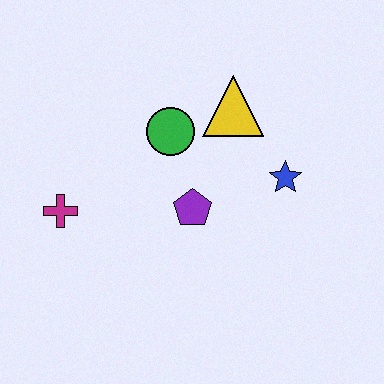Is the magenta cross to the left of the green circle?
Yes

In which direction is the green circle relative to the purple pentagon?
The green circle is above the purple pentagon.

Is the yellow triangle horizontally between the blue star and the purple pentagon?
Yes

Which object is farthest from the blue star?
The magenta cross is farthest from the blue star.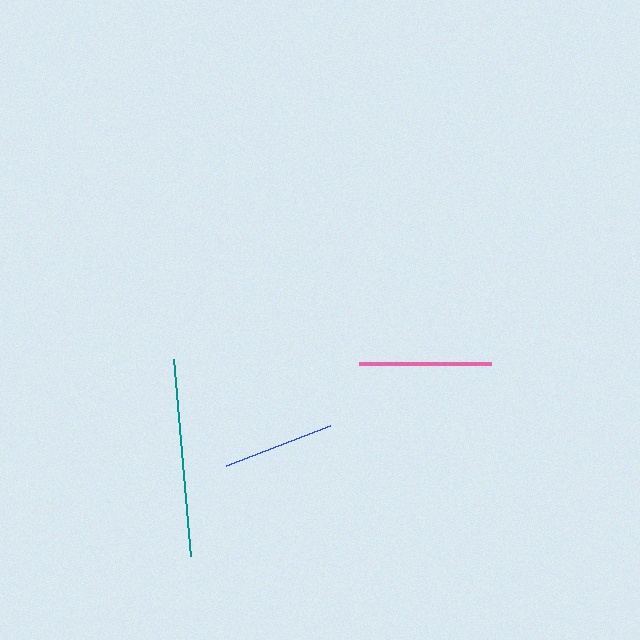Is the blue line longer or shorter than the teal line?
The teal line is longer than the blue line.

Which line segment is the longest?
The teal line is the longest at approximately 197 pixels.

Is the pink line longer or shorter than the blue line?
The pink line is longer than the blue line.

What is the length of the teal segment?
The teal segment is approximately 197 pixels long.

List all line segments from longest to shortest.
From longest to shortest: teal, pink, blue.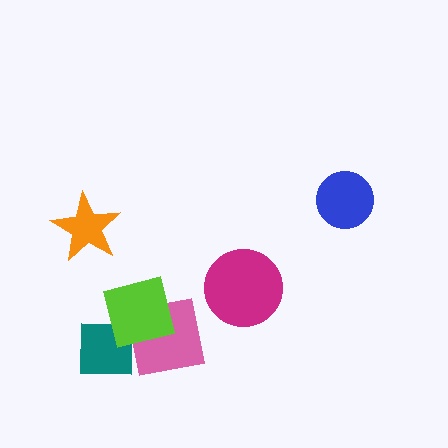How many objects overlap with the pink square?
2 objects overlap with the pink square.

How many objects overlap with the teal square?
2 objects overlap with the teal square.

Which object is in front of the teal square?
The lime square is in front of the teal square.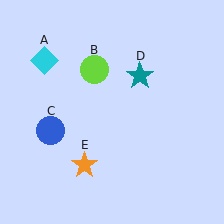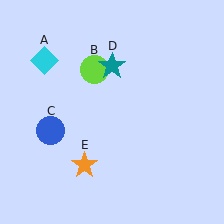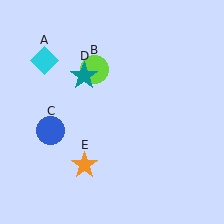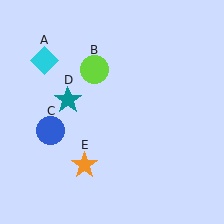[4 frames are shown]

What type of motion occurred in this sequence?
The teal star (object D) rotated counterclockwise around the center of the scene.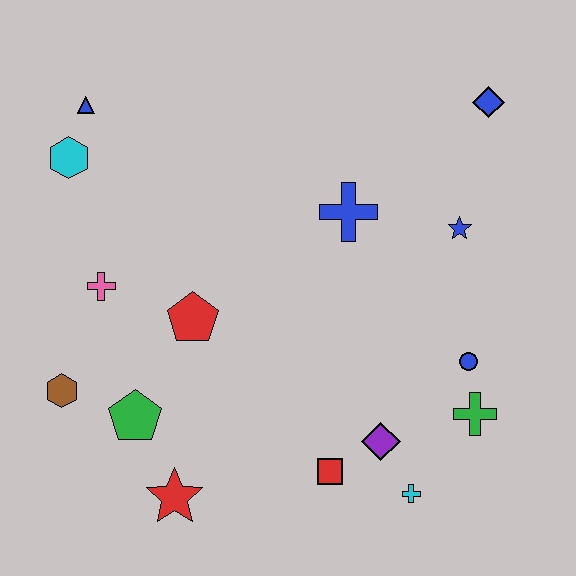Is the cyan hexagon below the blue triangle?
Yes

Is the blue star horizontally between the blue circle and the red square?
Yes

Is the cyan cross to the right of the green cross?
No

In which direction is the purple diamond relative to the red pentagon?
The purple diamond is to the right of the red pentagon.